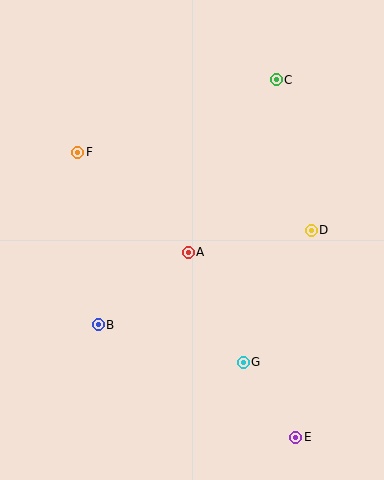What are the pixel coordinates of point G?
Point G is at (243, 362).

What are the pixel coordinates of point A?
Point A is at (188, 252).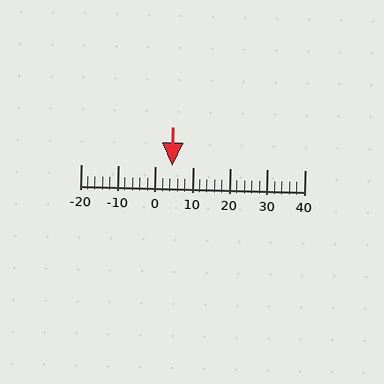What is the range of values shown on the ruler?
The ruler shows values from -20 to 40.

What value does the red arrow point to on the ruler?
The red arrow points to approximately 5.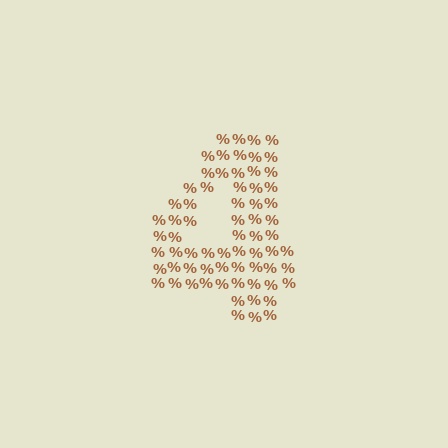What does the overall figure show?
The overall figure shows the digit 4.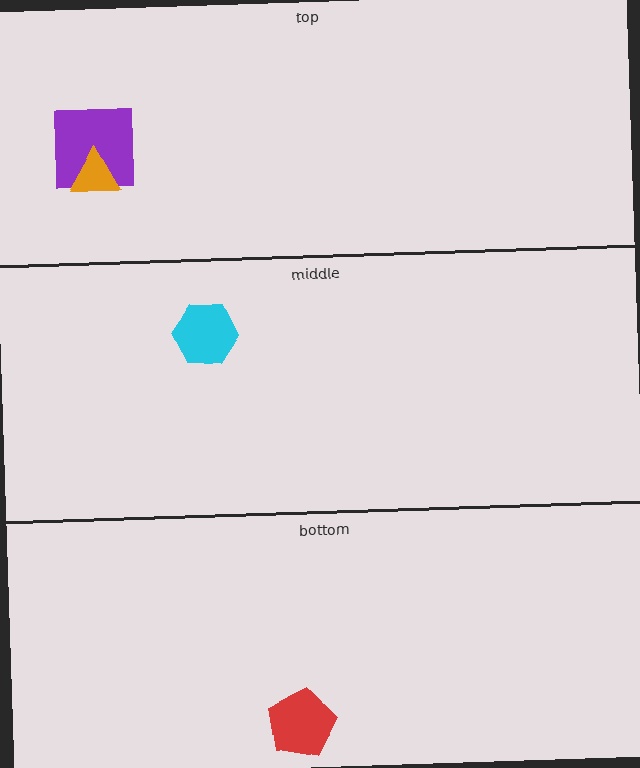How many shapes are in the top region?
2.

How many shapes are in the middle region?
1.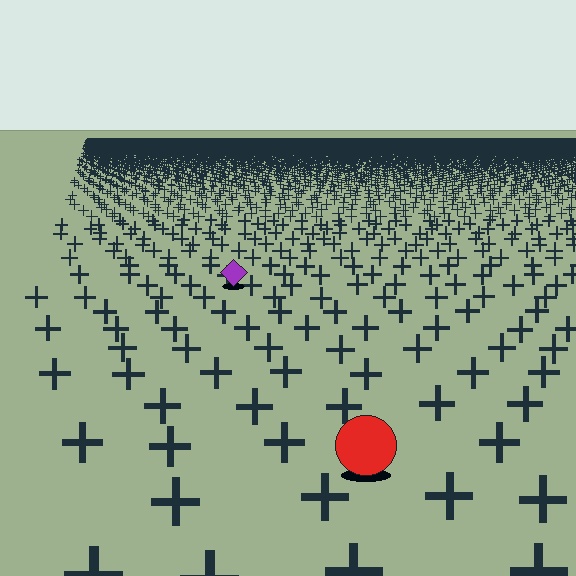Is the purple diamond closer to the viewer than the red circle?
No. The red circle is closer — you can tell from the texture gradient: the ground texture is coarser near it.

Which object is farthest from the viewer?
The purple diamond is farthest from the viewer. It appears smaller and the ground texture around it is denser.